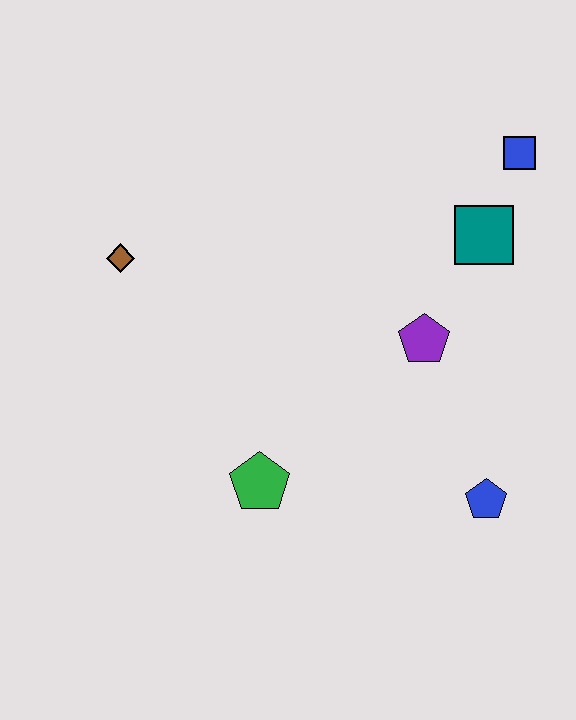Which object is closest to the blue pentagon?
The purple pentagon is closest to the blue pentagon.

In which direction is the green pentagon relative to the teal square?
The green pentagon is below the teal square.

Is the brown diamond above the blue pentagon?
Yes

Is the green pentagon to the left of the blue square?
Yes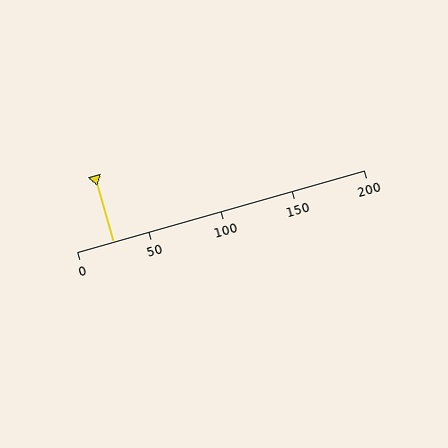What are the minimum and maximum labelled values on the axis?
The axis runs from 0 to 200.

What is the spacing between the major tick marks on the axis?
The major ticks are spaced 50 apart.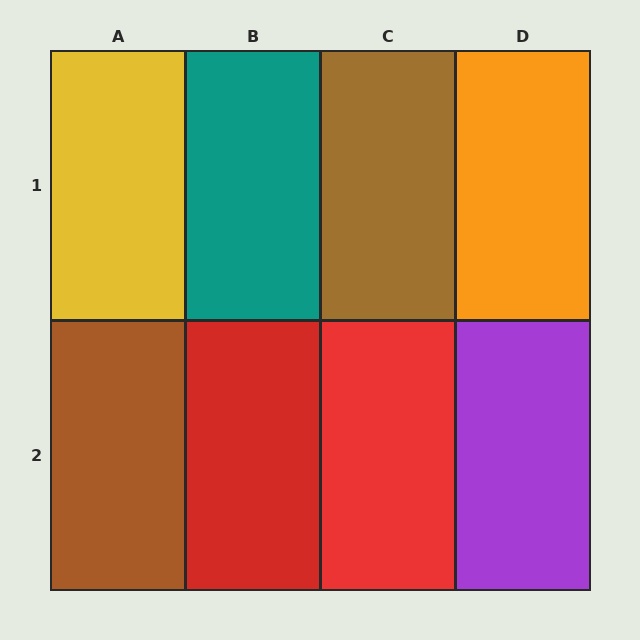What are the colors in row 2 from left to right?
Brown, red, red, purple.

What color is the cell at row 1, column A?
Yellow.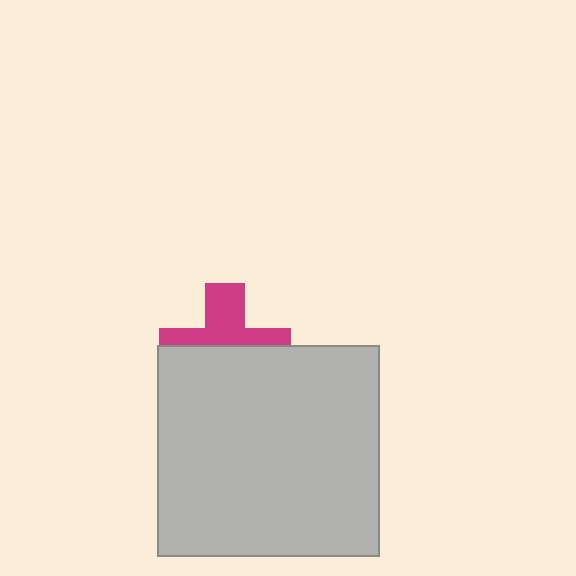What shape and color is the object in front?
The object in front is a light gray rectangle.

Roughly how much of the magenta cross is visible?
About half of it is visible (roughly 47%).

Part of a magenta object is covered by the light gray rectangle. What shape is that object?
It is a cross.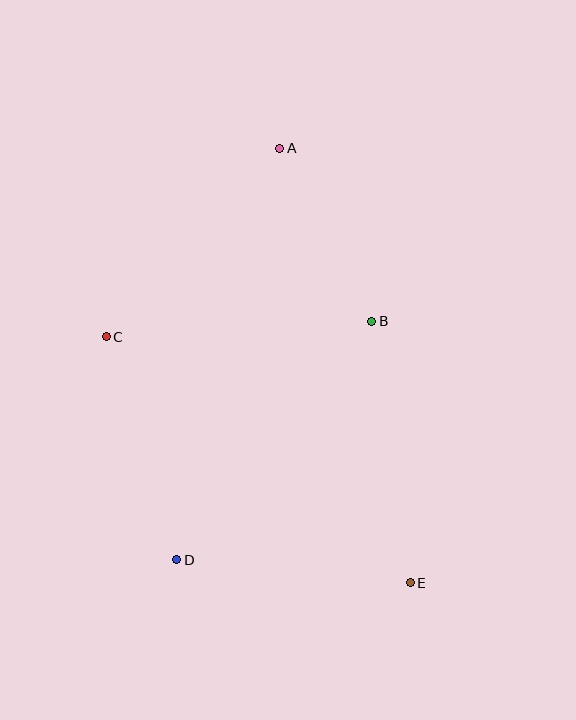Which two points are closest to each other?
Points A and B are closest to each other.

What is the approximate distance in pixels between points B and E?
The distance between B and E is approximately 264 pixels.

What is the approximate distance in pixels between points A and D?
The distance between A and D is approximately 424 pixels.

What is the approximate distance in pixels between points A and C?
The distance between A and C is approximately 256 pixels.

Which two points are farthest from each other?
Points A and E are farthest from each other.